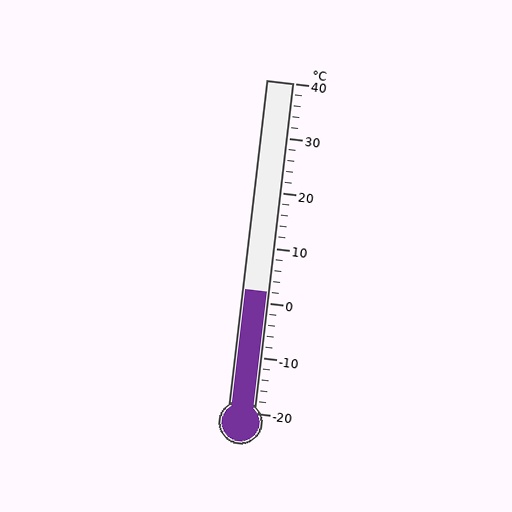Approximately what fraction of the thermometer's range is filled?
The thermometer is filled to approximately 35% of its range.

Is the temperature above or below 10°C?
The temperature is below 10°C.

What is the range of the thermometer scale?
The thermometer scale ranges from -20°C to 40°C.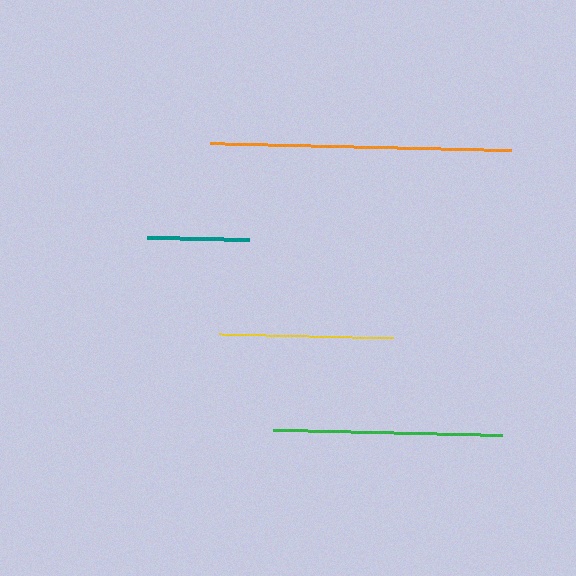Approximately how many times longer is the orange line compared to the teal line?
The orange line is approximately 2.9 times the length of the teal line.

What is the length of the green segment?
The green segment is approximately 229 pixels long.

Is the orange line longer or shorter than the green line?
The orange line is longer than the green line.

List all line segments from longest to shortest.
From longest to shortest: orange, green, yellow, teal.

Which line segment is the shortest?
The teal line is the shortest at approximately 102 pixels.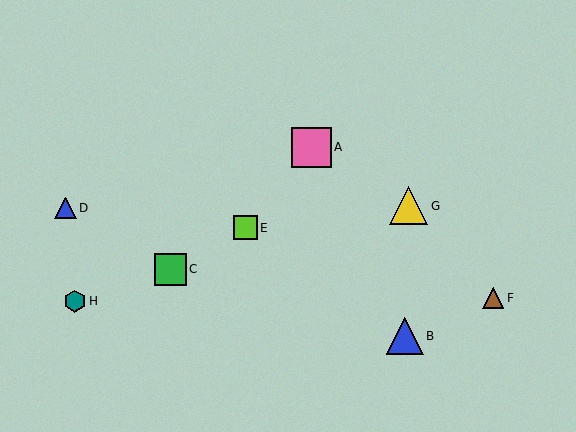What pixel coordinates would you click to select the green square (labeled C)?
Click at (170, 269) to select the green square C.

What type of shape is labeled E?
Shape E is a lime square.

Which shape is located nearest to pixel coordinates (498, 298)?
The brown triangle (labeled F) at (493, 298) is nearest to that location.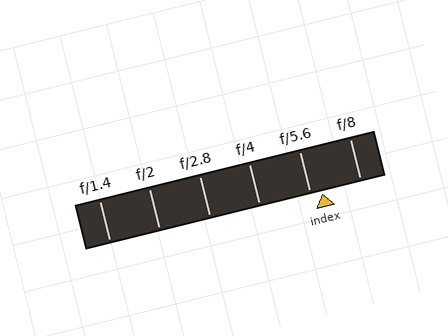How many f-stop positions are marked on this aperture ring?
There are 6 f-stop positions marked.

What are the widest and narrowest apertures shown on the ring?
The widest aperture shown is f/1.4 and the narrowest is f/8.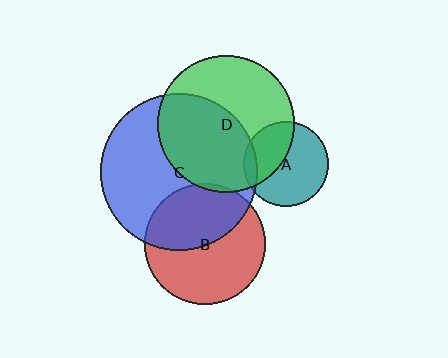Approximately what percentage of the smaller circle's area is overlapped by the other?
Approximately 45%.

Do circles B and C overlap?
Yes.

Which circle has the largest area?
Circle C (blue).